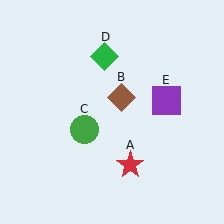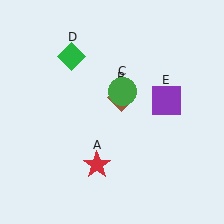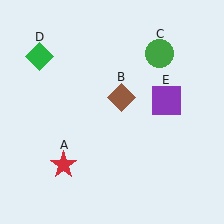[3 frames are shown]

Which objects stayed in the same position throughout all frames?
Brown diamond (object B) and purple square (object E) remained stationary.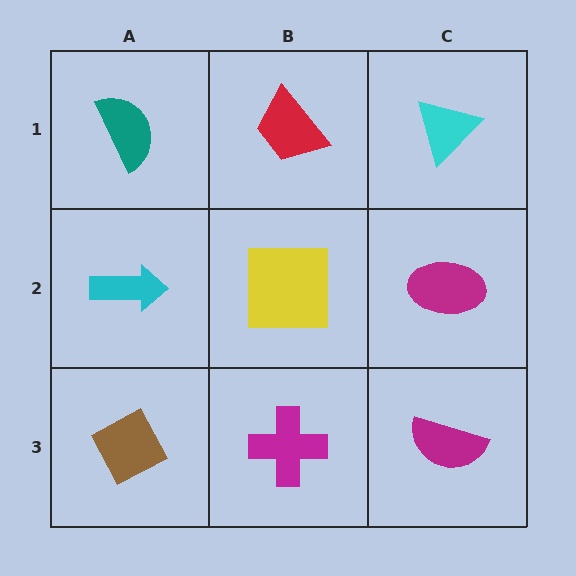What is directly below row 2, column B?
A magenta cross.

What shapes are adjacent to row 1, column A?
A cyan arrow (row 2, column A), a red trapezoid (row 1, column B).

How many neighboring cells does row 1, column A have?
2.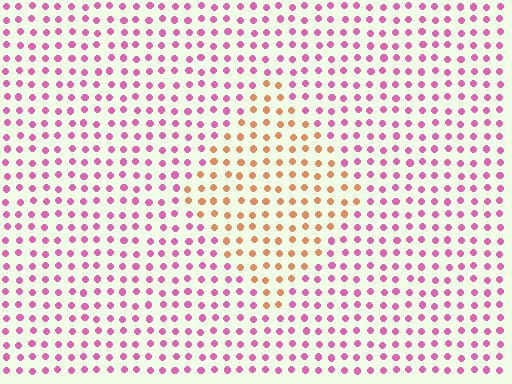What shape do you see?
I see a diamond.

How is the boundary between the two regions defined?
The boundary is defined purely by a slight shift in hue (about 58 degrees). Spacing, size, and orientation are identical on both sides.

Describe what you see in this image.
The image is filled with small pink elements in a uniform arrangement. A diamond-shaped region is visible where the elements are tinted to a slightly different hue, forming a subtle color boundary.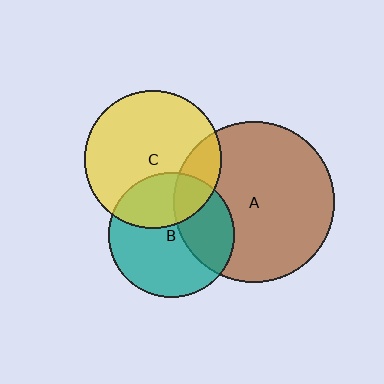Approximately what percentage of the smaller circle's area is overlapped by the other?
Approximately 20%.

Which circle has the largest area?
Circle A (brown).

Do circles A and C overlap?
Yes.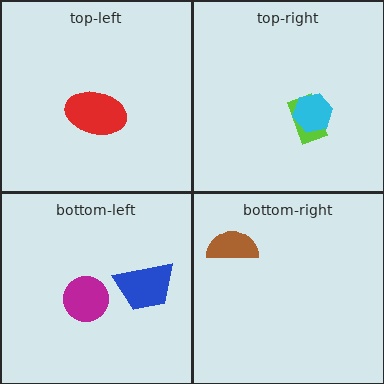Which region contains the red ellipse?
The top-left region.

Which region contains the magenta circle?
The bottom-left region.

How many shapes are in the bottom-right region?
1.